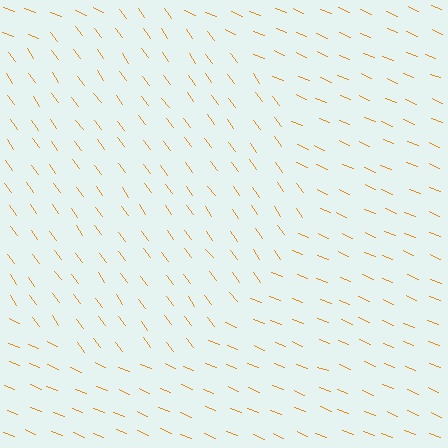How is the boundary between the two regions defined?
The boundary is defined purely by a change in line orientation (approximately 31 degrees difference). All lines are the same color and thickness.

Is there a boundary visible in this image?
Yes, there is a texture boundary formed by a change in line orientation.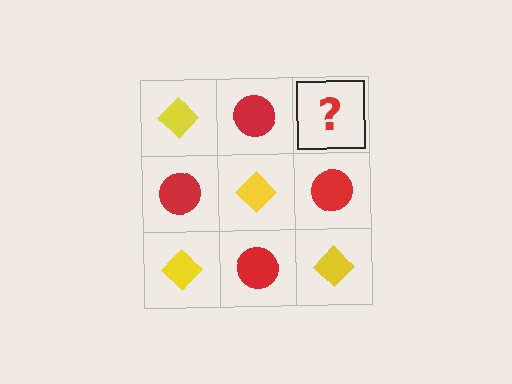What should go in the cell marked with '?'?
The missing cell should contain a yellow diamond.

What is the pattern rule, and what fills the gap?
The rule is that it alternates yellow diamond and red circle in a checkerboard pattern. The gap should be filled with a yellow diamond.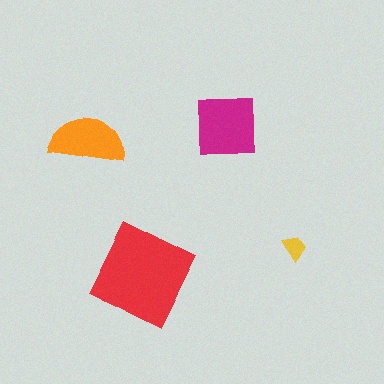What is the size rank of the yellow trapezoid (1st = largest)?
4th.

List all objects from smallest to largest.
The yellow trapezoid, the orange semicircle, the magenta square, the red diamond.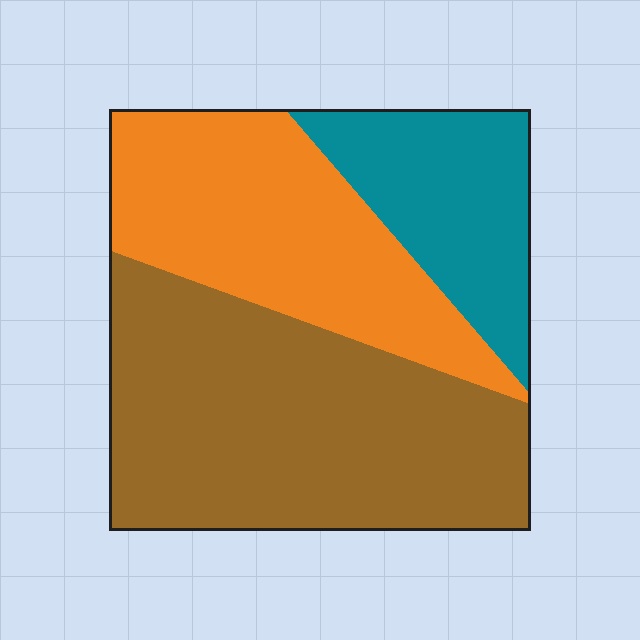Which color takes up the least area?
Teal, at roughly 20%.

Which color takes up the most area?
Brown, at roughly 50%.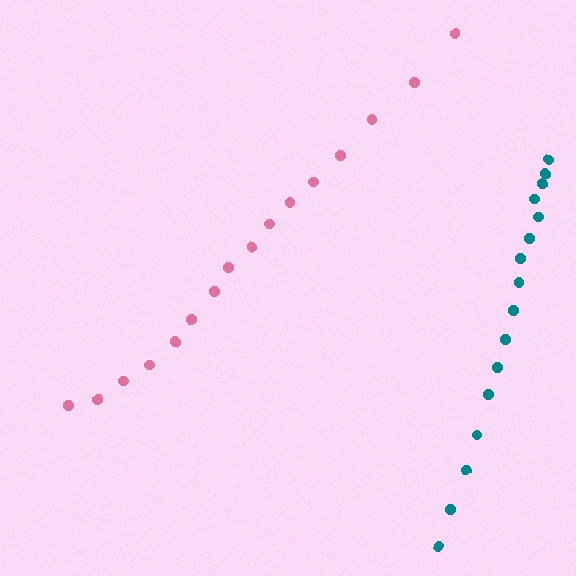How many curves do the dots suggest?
There are 2 distinct paths.